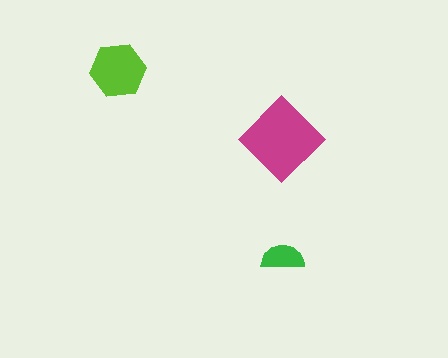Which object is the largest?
The magenta diamond.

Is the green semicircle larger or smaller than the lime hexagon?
Smaller.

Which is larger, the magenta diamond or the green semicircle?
The magenta diamond.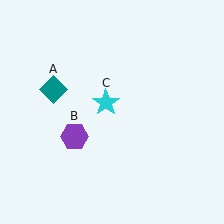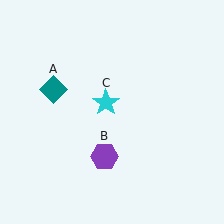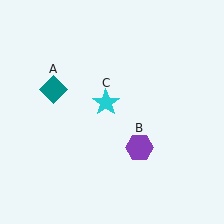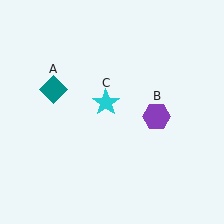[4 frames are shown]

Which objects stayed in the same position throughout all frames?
Teal diamond (object A) and cyan star (object C) remained stationary.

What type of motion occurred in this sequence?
The purple hexagon (object B) rotated counterclockwise around the center of the scene.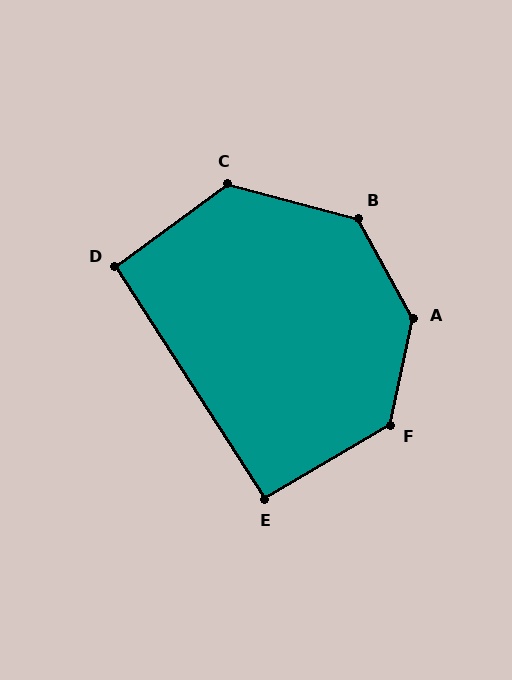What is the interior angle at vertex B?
Approximately 134 degrees (obtuse).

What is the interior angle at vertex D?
Approximately 94 degrees (approximately right).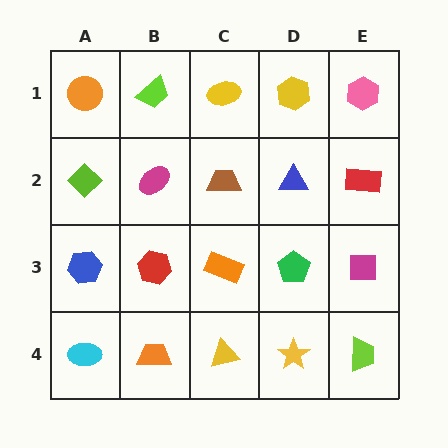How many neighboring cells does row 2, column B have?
4.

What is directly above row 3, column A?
A lime diamond.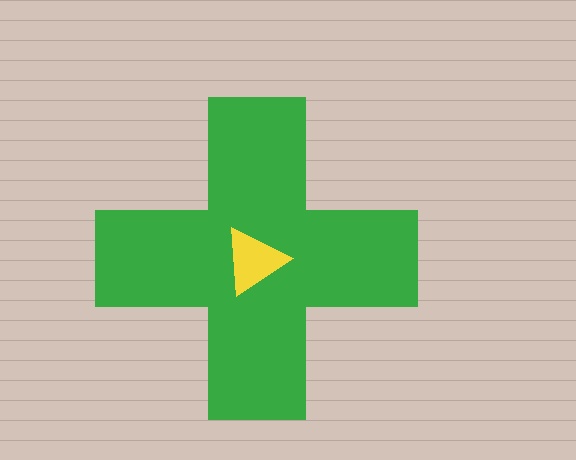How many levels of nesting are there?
2.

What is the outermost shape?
The green cross.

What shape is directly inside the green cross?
The yellow triangle.